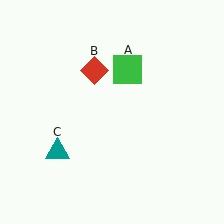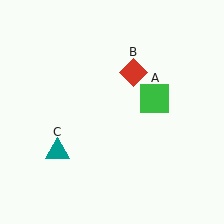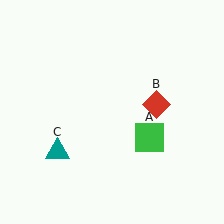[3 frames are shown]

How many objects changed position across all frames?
2 objects changed position: green square (object A), red diamond (object B).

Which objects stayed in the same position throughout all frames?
Teal triangle (object C) remained stationary.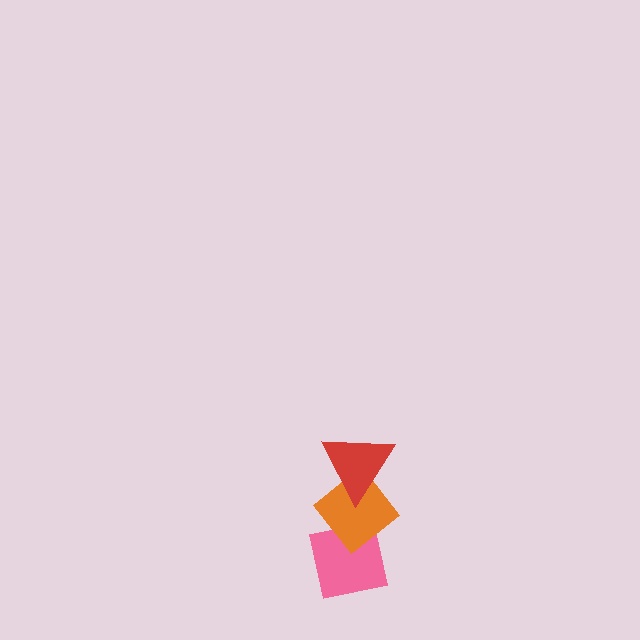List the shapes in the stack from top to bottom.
From top to bottom: the red triangle, the orange diamond, the pink square.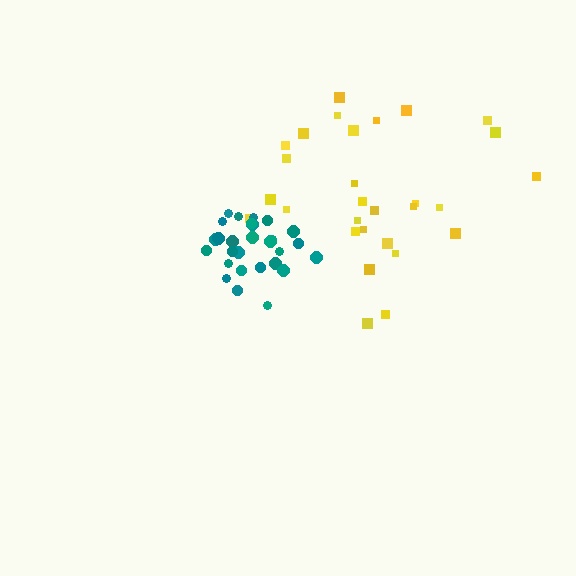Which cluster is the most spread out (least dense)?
Yellow.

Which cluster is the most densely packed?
Teal.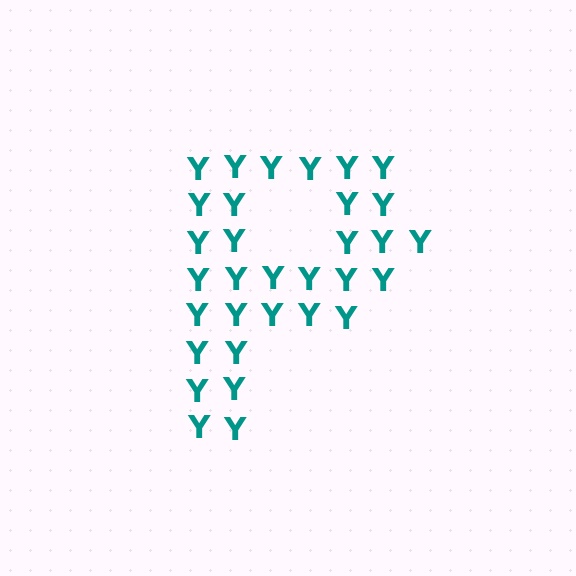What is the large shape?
The large shape is the letter P.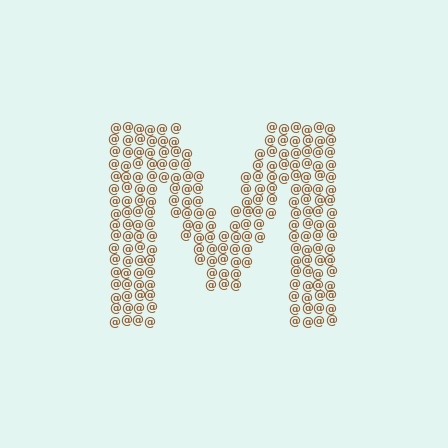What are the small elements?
The small elements are at signs.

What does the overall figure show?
The overall figure shows the letter M.